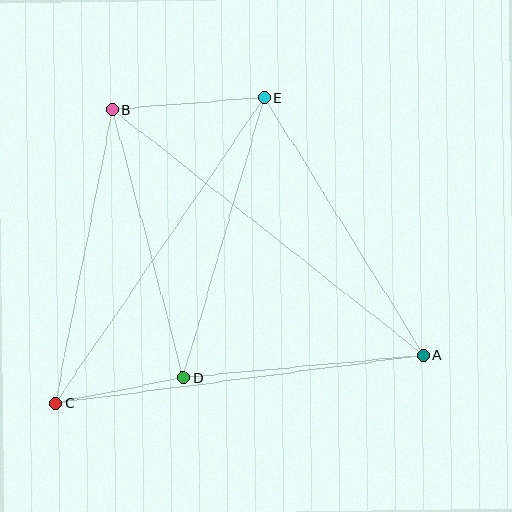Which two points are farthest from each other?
Points A and B are farthest from each other.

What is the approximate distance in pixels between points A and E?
The distance between A and E is approximately 302 pixels.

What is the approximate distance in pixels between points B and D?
The distance between B and D is approximately 277 pixels.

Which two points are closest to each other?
Points C and D are closest to each other.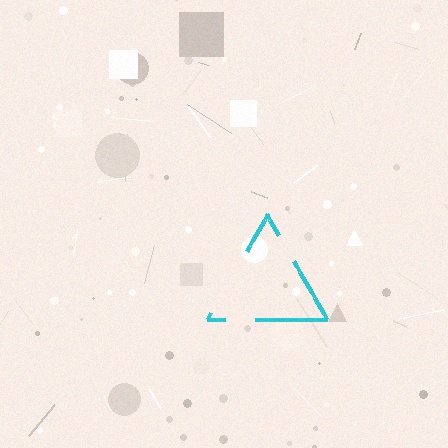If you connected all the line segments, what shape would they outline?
They would outline a triangle.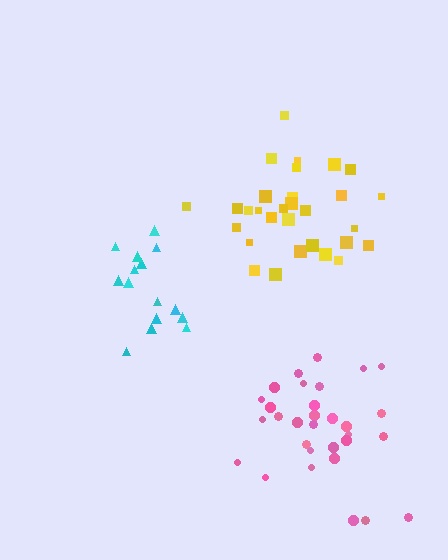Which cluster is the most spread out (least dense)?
Yellow.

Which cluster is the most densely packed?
Pink.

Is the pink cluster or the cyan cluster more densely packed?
Pink.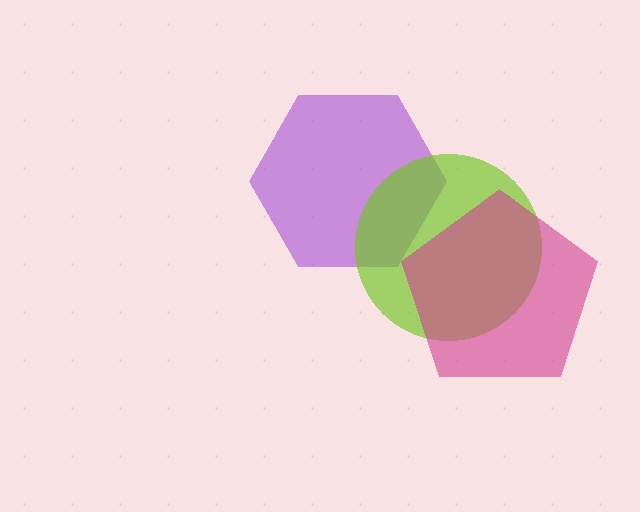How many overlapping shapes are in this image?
There are 3 overlapping shapes in the image.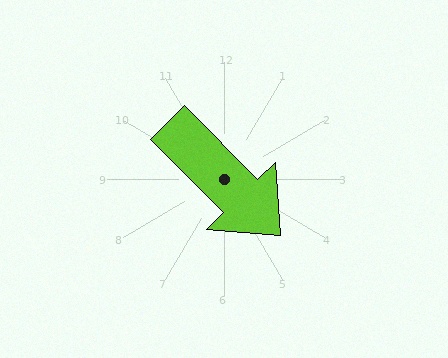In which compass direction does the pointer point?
Southeast.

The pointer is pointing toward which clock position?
Roughly 5 o'clock.